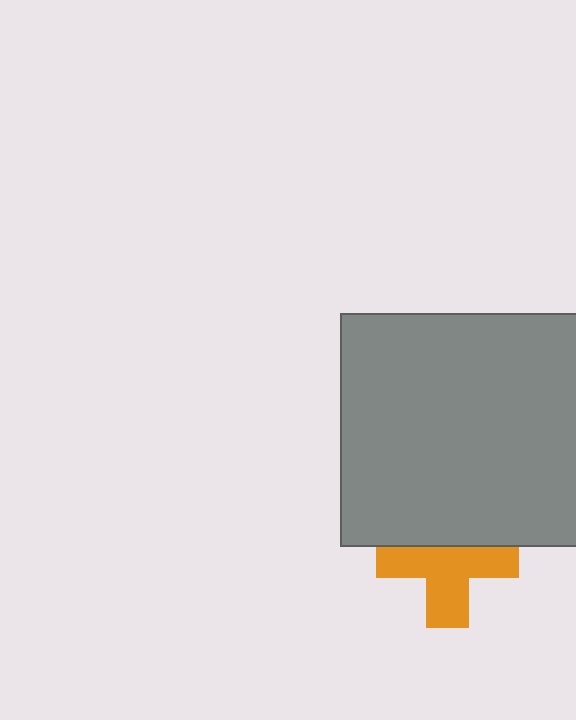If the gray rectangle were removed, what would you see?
You would see the complete orange cross.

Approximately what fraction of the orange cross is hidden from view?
Roughly 38% of the orange cross is hidden behind the gray rectangle.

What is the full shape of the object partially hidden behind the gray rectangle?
The partially hidden object is an orange cross.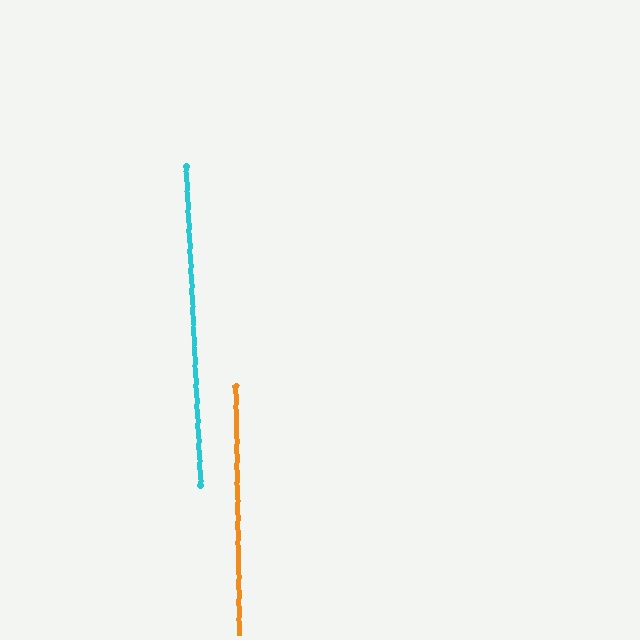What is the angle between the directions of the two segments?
Approximately 2 degrees.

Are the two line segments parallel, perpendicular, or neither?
Parallel — their directions differ by only 1.6°.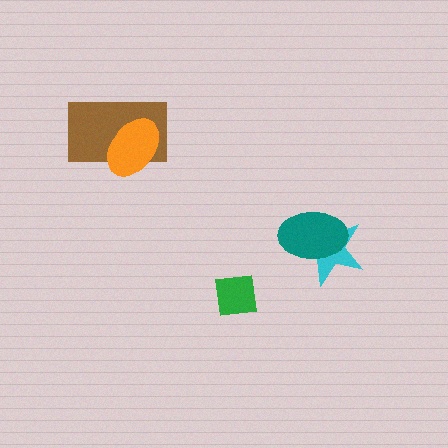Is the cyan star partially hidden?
Yes, it is partially covered by another shape.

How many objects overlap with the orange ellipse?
1 object overlaps with the orange ellipse.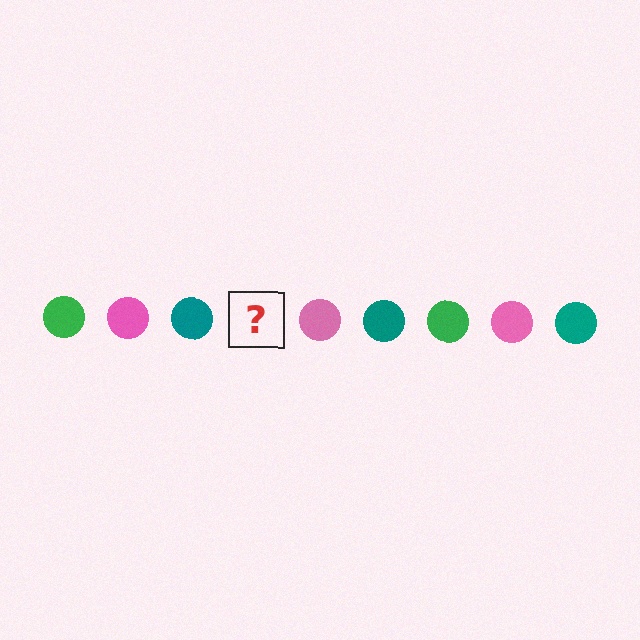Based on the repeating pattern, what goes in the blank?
The blank should be a green circle.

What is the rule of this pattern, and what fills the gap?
The rule is that the pattern cycles through green, pink, teal circles. The gap should be filled with a green circle.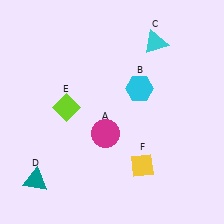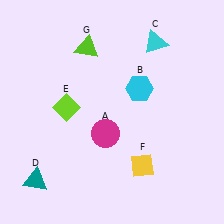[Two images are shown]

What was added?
A lime triangle (G) was added in Image 2.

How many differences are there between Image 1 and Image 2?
There is 1 difference between the two images.